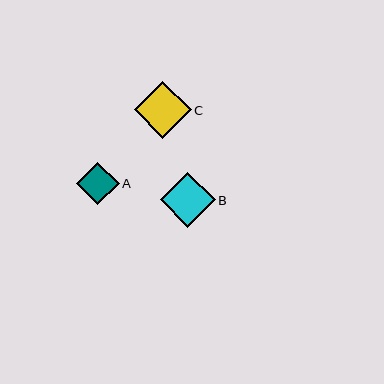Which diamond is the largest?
Diamond C is the largest with a size of approximately 57 pixels.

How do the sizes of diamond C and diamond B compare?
Diamond C and diamond B are approximately the same size.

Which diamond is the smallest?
Diamond A is the smallest with a size of approximately 42 pixels.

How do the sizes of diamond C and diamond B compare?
Diamond C and diamond B are approximately the same size.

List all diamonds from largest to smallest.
From largest to smallest: C, B, A.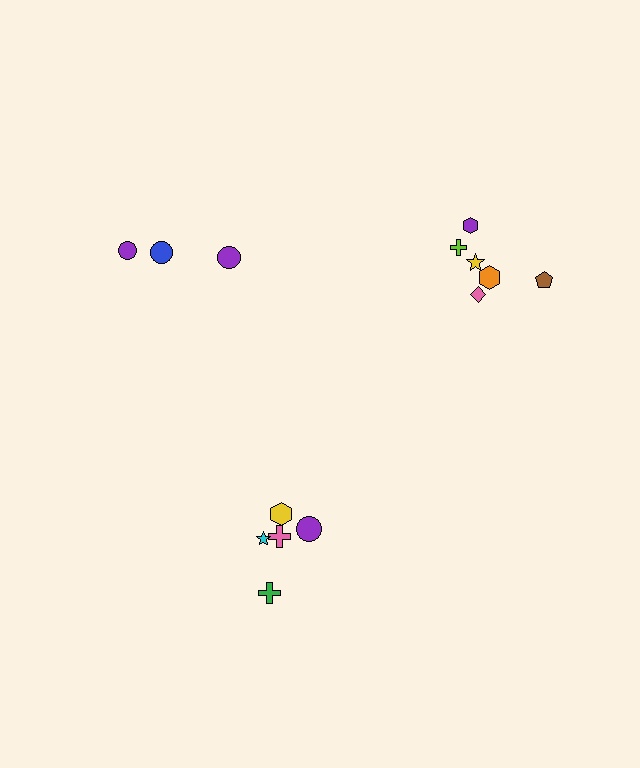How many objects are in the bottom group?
There are 5 objects.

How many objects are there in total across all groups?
There are 14 objects.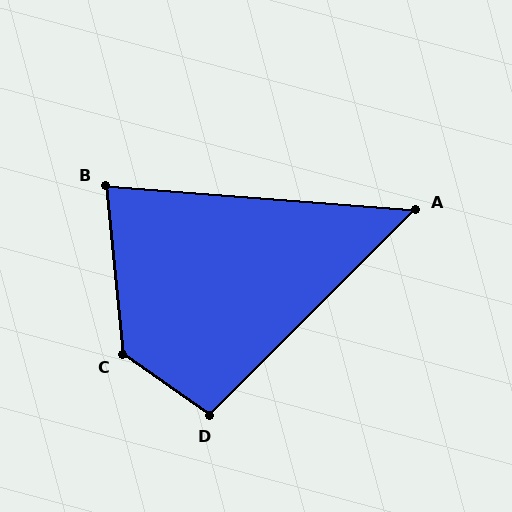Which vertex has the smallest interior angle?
A, at approximately 50 degrees.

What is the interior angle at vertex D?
Approximately 100 degrees (obtuse).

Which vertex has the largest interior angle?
C, at approximately 130 degrees.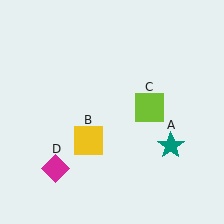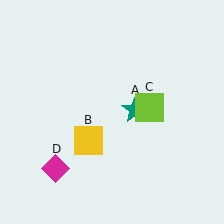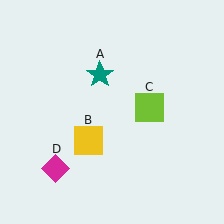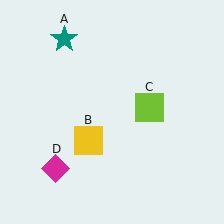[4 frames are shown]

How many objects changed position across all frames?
1 object changed position: teal star (object A).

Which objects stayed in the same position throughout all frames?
Yellow square (object B) and lime square (object C) and magenta diamond (object D) remained stationary.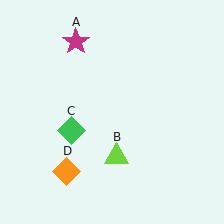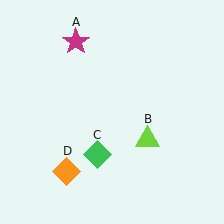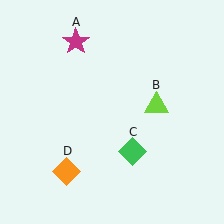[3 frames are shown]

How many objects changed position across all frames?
2 objects changed position: lime triangle (object B), green diamond (object C).